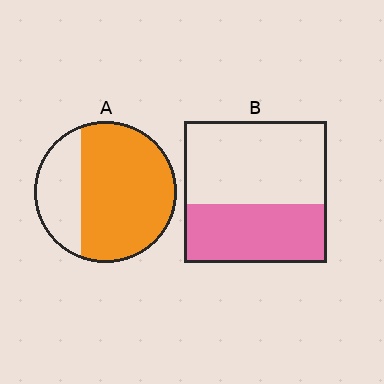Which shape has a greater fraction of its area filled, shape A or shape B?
Shape A.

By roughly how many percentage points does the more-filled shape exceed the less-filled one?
By roughly 30 percentage points (A over B).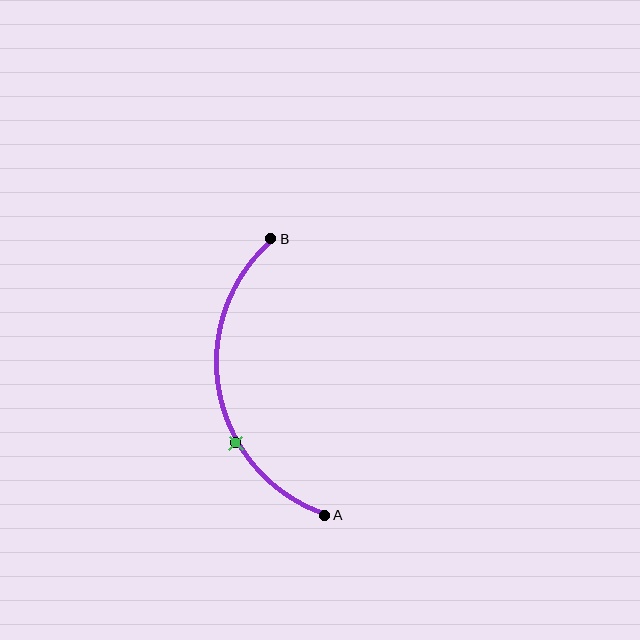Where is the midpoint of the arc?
The arc midpoint is the point on the curve farthest from the straight line joining A and B. It sits to the left of that line.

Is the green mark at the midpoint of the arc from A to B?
No. The green mark lies on the arc but is closer to endpoint A. The arc midpoint would be at the point on the curve equidistant along the arc from both A and B.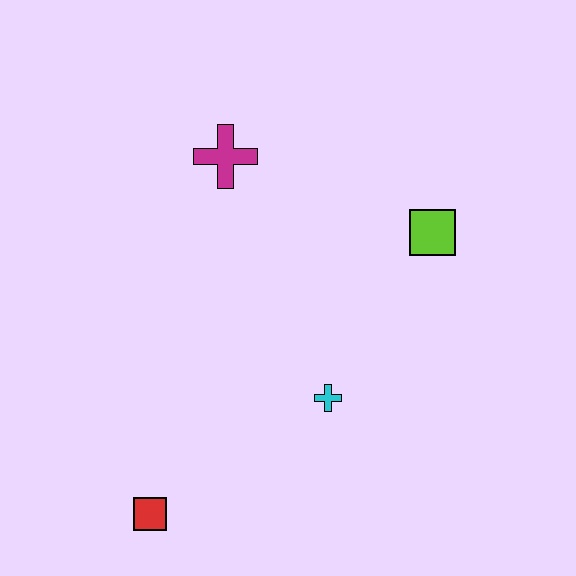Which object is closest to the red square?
The cyan cross is closest to the red square.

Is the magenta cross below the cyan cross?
No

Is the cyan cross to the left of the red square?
No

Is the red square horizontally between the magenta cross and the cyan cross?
No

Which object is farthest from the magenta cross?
The red square is farthest from the magenta cross.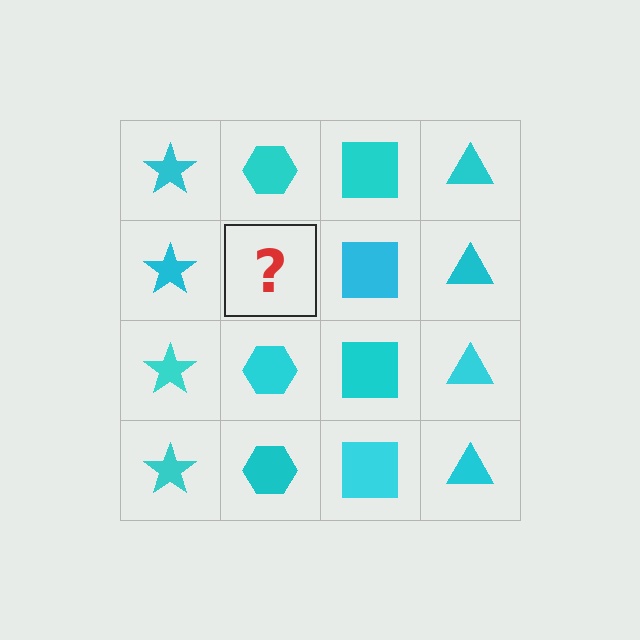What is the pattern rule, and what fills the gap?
The rule is that each column has a consistent shape. The gap should be filled with a cyan hexagon.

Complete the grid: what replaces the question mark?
The question mark should be replaced with a cyan hexagon.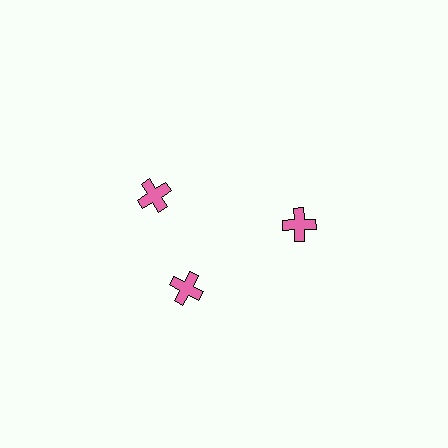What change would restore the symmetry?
The symmetry would be restored by rotating it back into even spacing with its neighbors so that all 3 crosses sit at equal angles and equal distance from the center.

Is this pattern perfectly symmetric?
No. The 3 pink crosses are arranged in a ring, but one element near the 11 o'clock position is rotated out of alignment along the ring, breaking the 3-fold rotational symmetry.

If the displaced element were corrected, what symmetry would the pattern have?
It would have 3-fold rotational symmetry — the pattern would map onto itself every 120 degrees.